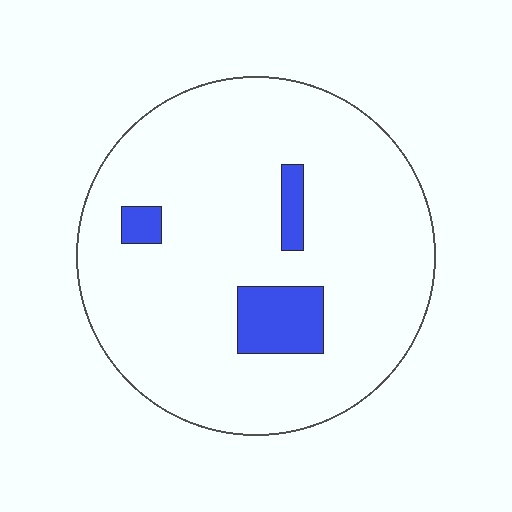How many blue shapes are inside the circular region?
3.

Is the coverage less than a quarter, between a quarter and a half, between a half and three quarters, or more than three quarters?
Less than a quarter.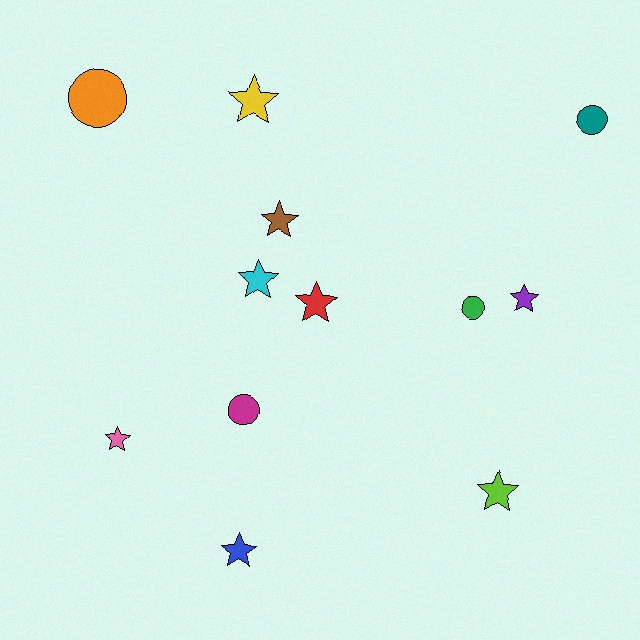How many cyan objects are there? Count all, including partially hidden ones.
There is 1 cyan object.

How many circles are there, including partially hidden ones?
There are 4 circles.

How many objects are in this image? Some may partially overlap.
There are 12 objects.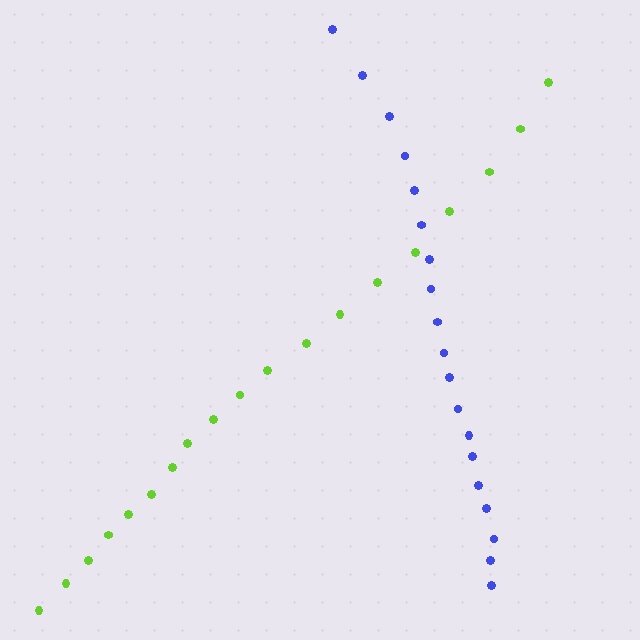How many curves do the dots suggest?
There are 2 distinct paths.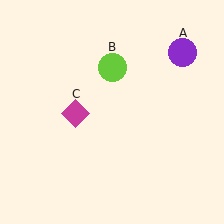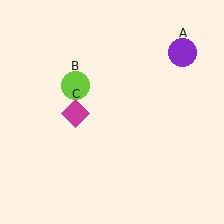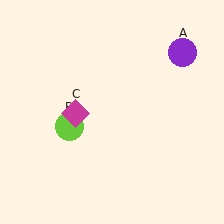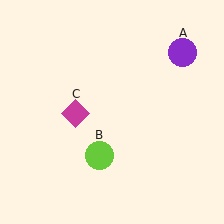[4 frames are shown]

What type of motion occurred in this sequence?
The lime circle (object B) rotated counterclockwise around the center of the scene.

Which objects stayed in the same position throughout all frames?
Purple circle (object A) and magenta diamond (object C) remained stationary.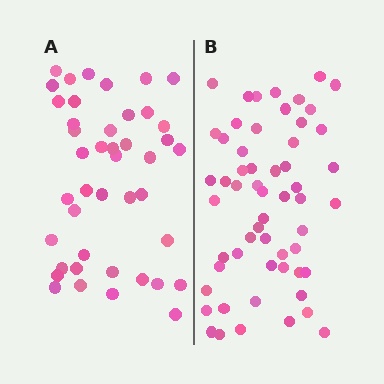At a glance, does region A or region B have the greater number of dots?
Region B (the right region) has more dots.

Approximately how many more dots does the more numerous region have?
Region B has approximately 15 more dots than region A.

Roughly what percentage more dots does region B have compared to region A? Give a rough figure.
About 35% more.